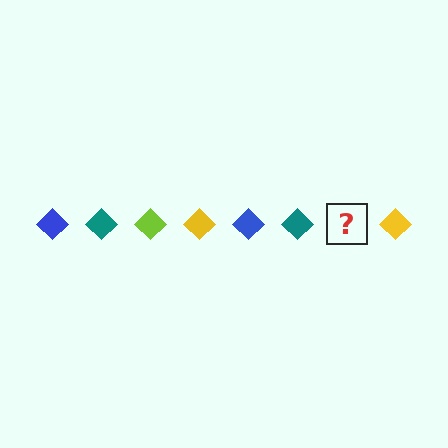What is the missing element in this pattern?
The missing element is a lime diamond.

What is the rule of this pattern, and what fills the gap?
The rule is that the pattern cycles through blue, teal, lime, yellow diamonds. The gap should be filled with a lime diamond.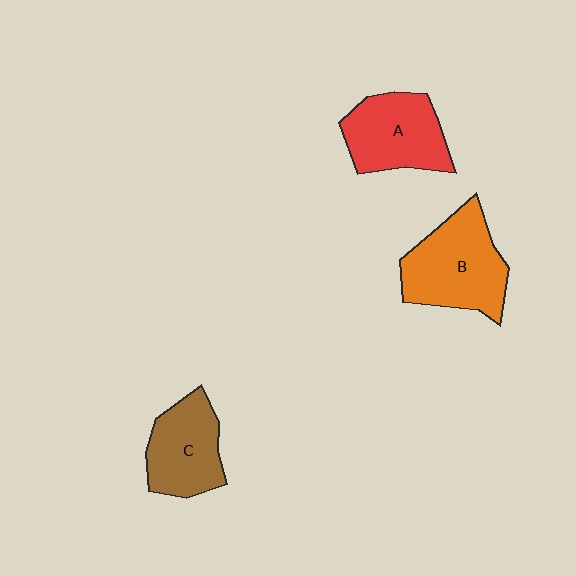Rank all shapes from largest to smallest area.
From largest to smallest: B (orange), A (red), C (brown).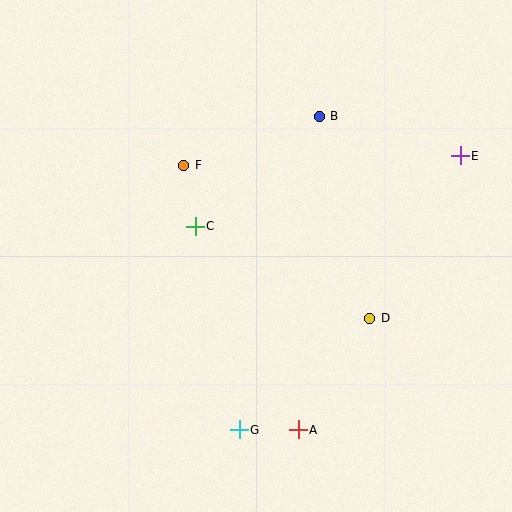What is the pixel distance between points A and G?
The distance between A and G is 59 pixels.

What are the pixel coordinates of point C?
Point C is at (195, 226).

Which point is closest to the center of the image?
Point C at (195, 226) is closest to the center.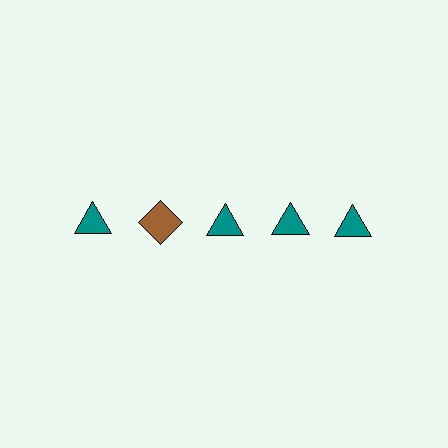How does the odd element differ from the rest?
It differs in both color (brown instead of teal) and shape (diamond instead of triangle).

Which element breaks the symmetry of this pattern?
The brown diamond in the top row, second from left column breaks the symmetry. All other shapes are teal triangles.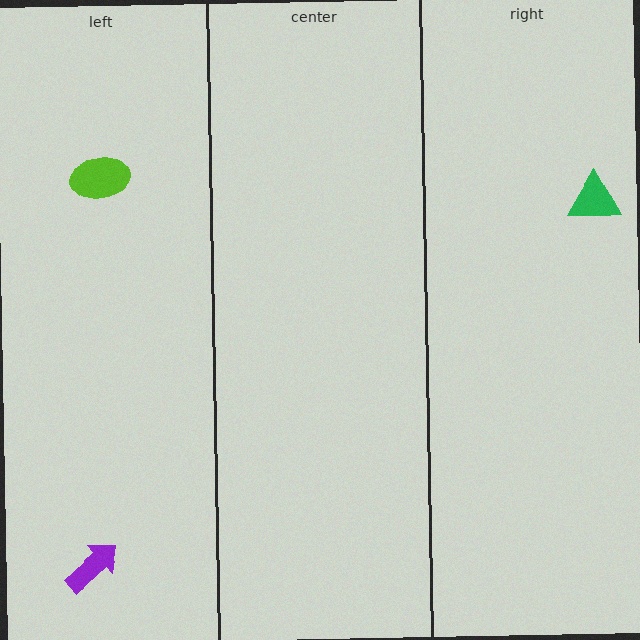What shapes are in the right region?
The green triangle.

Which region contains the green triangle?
The right region.